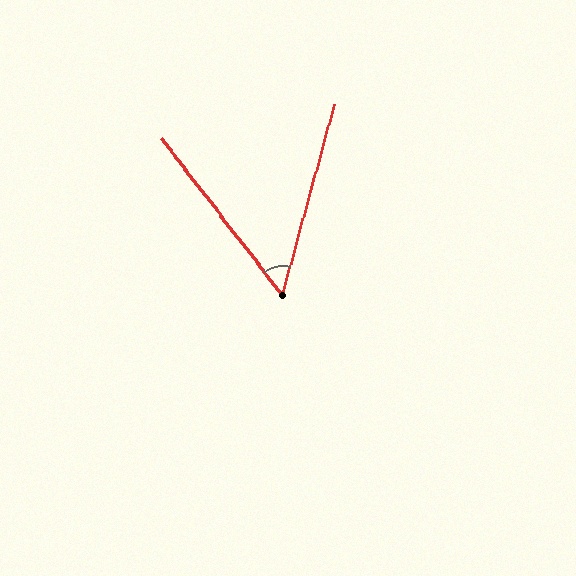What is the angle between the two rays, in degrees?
Approximately 53 degrees.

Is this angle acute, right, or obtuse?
It is acute.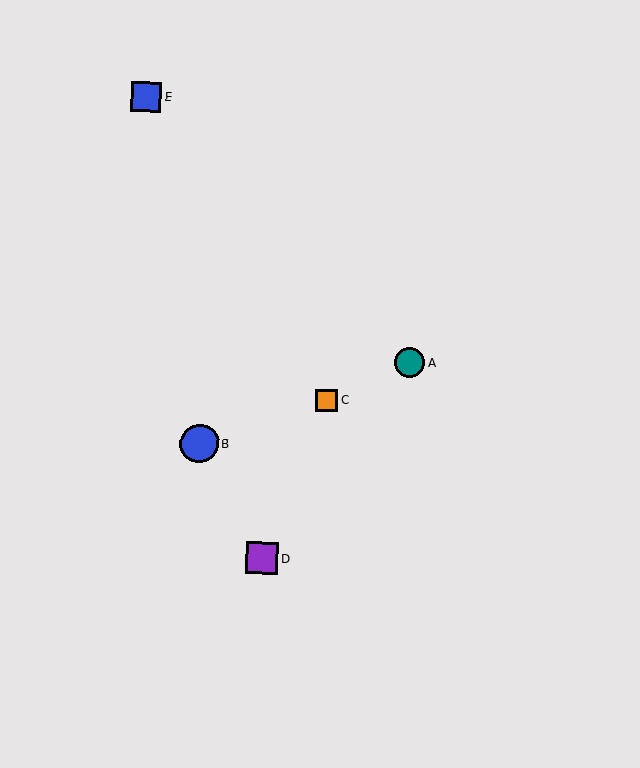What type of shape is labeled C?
Shape C is an orange square.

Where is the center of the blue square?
The center of the blue square is at (146, 97).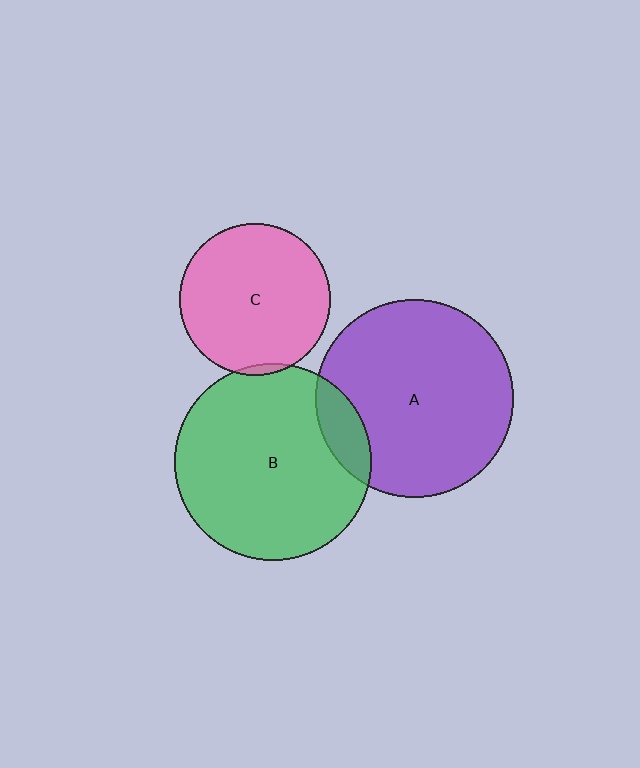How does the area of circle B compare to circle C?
Approximately 1.7 times.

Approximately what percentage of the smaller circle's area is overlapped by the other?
Approximately 5%.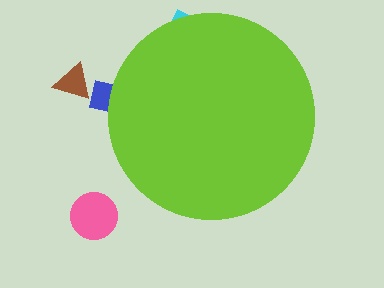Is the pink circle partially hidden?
No, the pink circle is fully visible.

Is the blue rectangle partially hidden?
Yes, the blue rectangle is partially hidden behind the lime circle.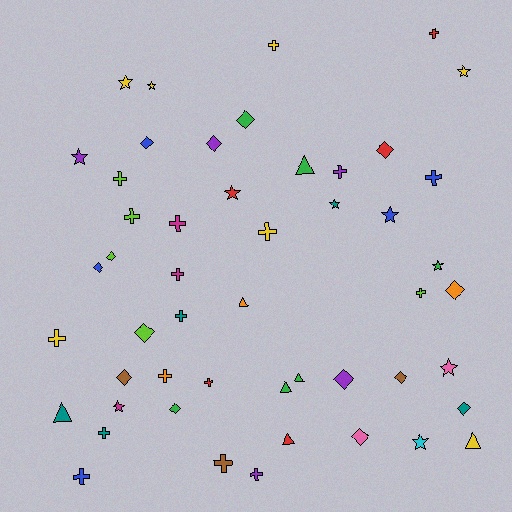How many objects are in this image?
There are 50 objects.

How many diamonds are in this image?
There are 14 diamonds.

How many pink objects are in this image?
There are 2 pink objects.